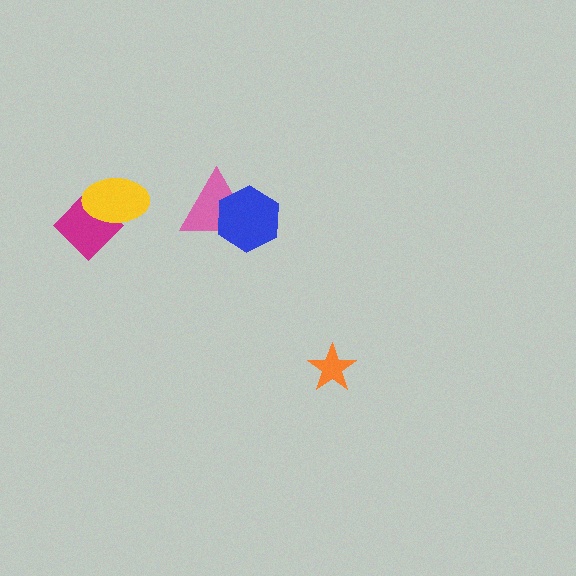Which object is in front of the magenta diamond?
The yellow ellipse is in front of the magenta diamond.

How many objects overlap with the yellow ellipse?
1 object overlaps with the yellow ellipse.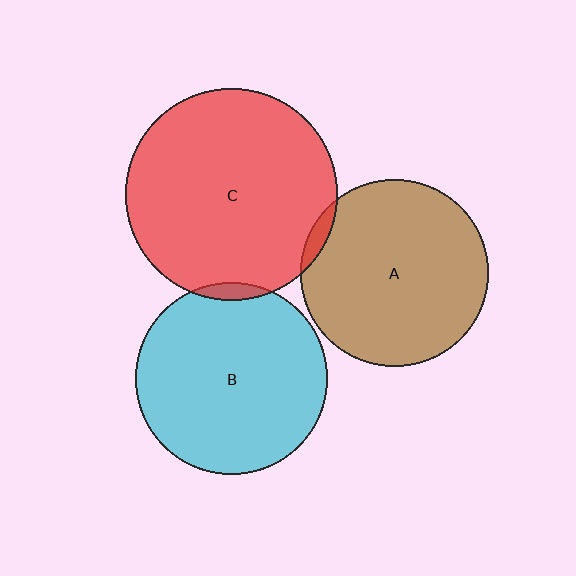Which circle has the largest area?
Circle C (red).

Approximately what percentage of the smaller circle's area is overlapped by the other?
Approximately 5%.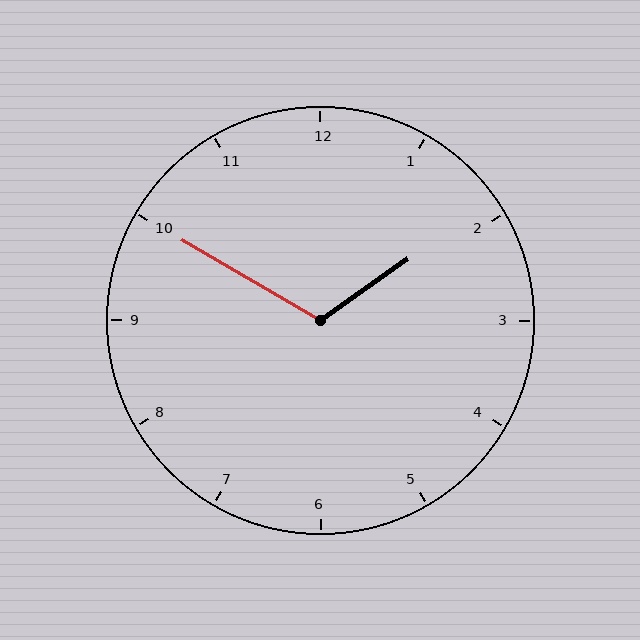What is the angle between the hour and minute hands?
Approximately 115 degrees.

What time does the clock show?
1:50.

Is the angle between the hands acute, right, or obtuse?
It is obtuse.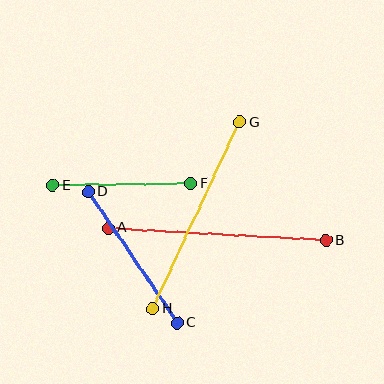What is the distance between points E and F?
The distance is approximately 138 pixels.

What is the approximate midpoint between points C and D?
The midpoint is at approximately (133, 257) pixels.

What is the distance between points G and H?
The distance is approximately 206 pixels.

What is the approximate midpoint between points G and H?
The midpoint is at approximately (196, 215) pixels.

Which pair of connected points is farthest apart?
Points A and B are farthest apart.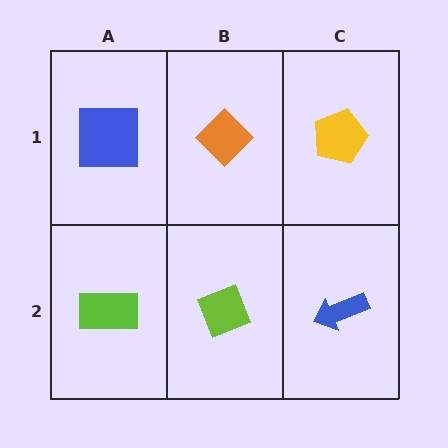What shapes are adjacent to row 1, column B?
A lime diamond (row 2, column B), a blue square (row 1, column A), a yellow pentagon (row 1, column C).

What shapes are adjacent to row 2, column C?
A yellow pentagon (row 1, column C), a lime diamond (row 2, column B).